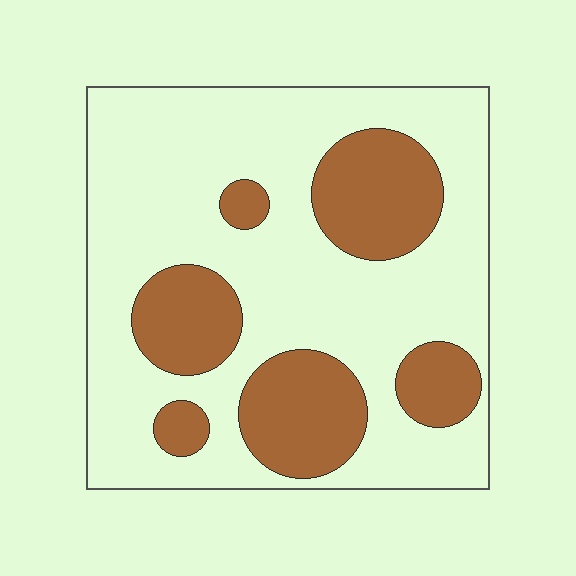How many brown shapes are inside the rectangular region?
6.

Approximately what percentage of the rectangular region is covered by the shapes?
Approximately 30%.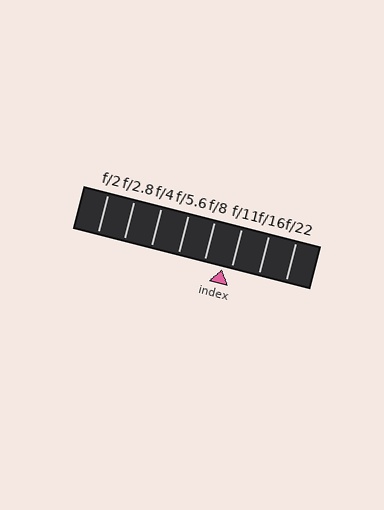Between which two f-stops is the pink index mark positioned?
The index mark is between f/8 and f/11.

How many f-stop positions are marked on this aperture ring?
There are 8 f-stop positions marked.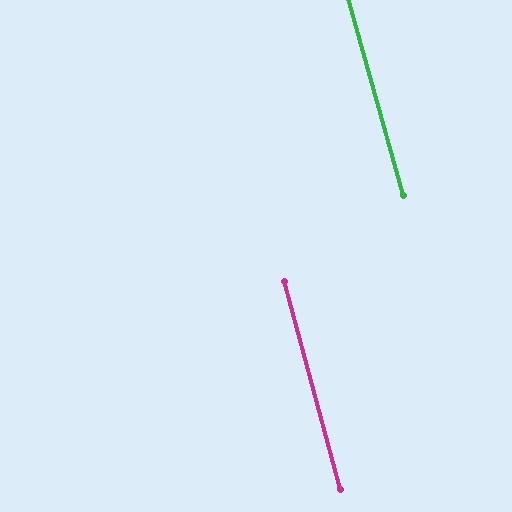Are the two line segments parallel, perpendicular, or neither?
Parallel — their directions differ by only 0.6°.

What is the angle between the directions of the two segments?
Approximately 1 degree.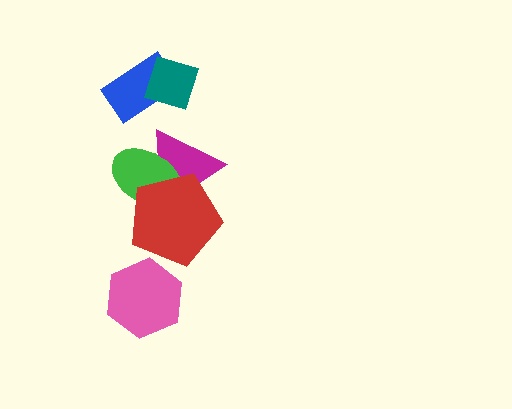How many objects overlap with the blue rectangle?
1 object overlaps with the blue rectangle.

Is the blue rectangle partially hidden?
Yes, it is partially covered by another shape.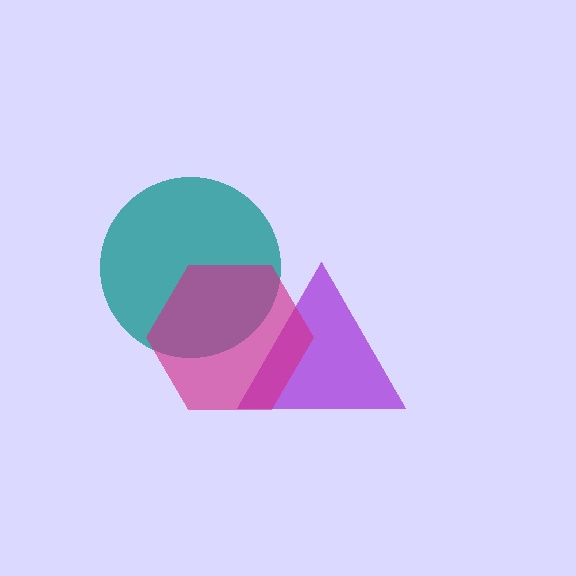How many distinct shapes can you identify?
There are 3 distinct shapes: a teal circle, a purple triangle, a magenta hexagon.